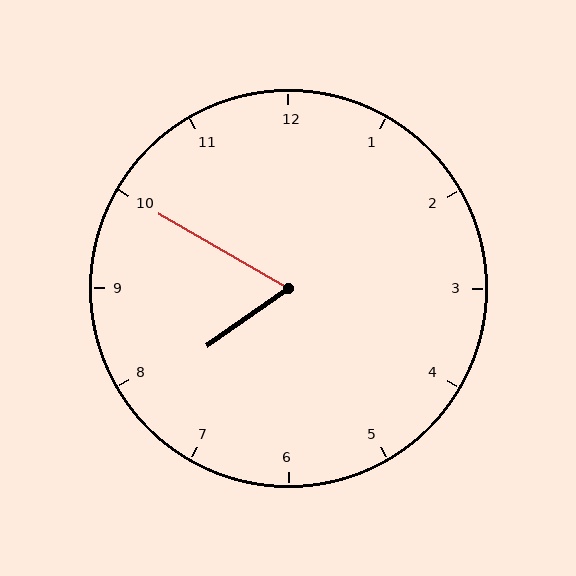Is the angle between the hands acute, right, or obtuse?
It is acute.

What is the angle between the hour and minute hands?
Approximately 65 degrees.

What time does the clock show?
7:50.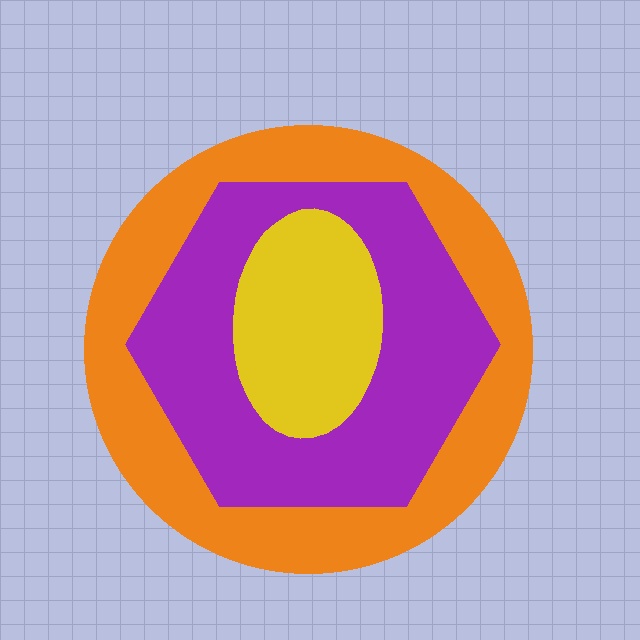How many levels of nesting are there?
3.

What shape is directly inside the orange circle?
The purple hexagon.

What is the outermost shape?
The orange circle.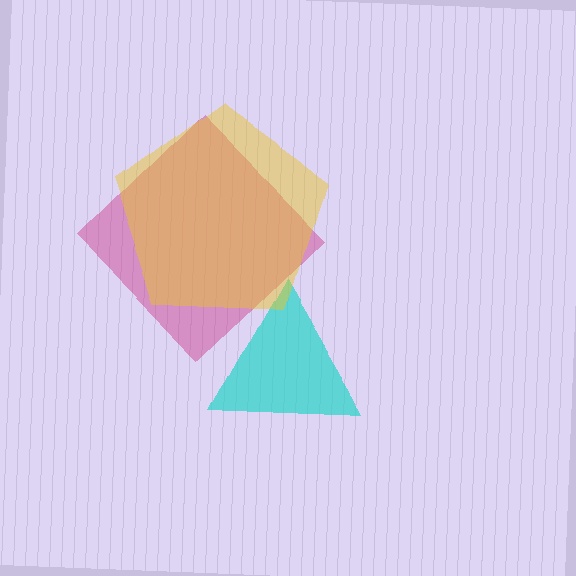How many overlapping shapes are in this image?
There are 3 overlapping shapes in the image.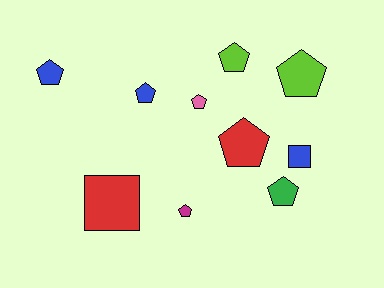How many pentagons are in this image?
There are 8 pentagons.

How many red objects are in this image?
There are 2 red objects.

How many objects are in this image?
There are 10 objects.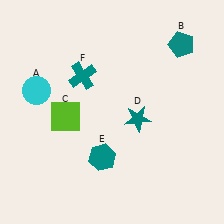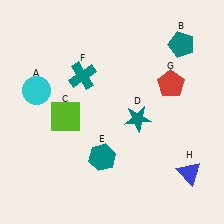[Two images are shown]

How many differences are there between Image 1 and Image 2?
There are 2 differences between the two images.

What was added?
A red pentagon (G), a blue triangle (H) were added in Image 2.